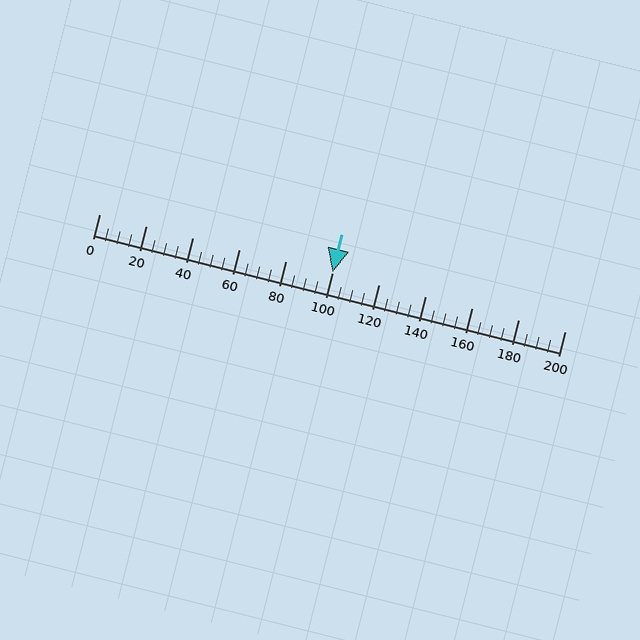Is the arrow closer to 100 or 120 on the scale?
The arrow is closer to 100.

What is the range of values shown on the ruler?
The ruler shows values from 0 to 200.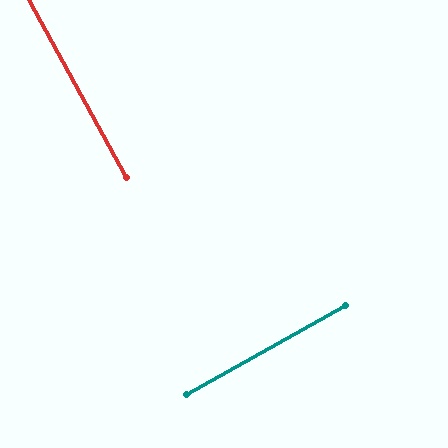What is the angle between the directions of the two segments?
Approximately 89 degrees.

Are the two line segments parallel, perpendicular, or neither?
Perpendicular — they meet at approximately 89°.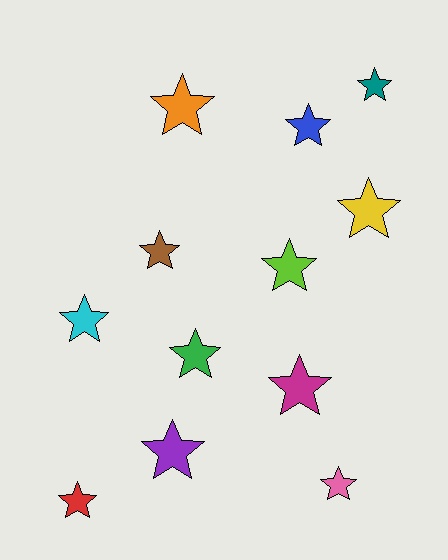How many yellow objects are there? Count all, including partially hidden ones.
There is 1 yellow object.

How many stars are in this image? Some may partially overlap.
There are 12 stars.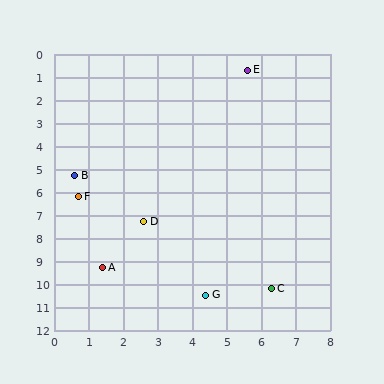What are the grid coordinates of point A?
Point A is at approximately (1.4, 9.3).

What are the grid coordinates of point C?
Point C is at approximately (6.3, 10.2).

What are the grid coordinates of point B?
Point B is at approximately (0.6, 5.3).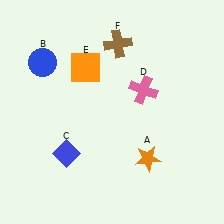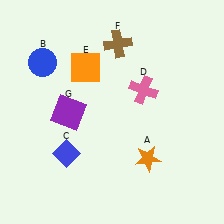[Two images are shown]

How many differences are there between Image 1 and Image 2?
There is 1 difference between the two images.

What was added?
A purple square (G) was added in Image 2.